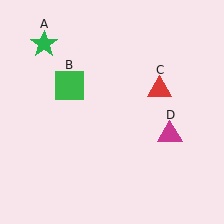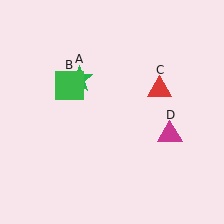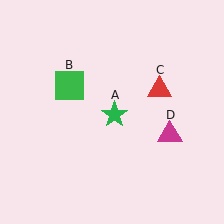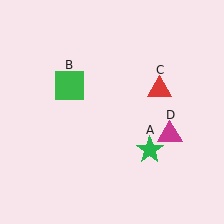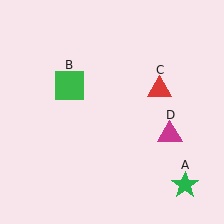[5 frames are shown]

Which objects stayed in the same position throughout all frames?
Green square (object B) and red triangle (object C) and magenta triangle (object D) remained stationary.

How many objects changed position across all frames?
1 object changed position: green star (object A).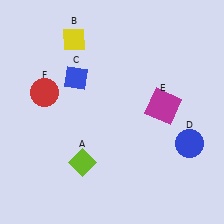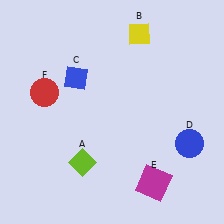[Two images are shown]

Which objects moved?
The objects that moved are: the yellow diamond (B), the magenta square (E).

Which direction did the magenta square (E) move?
The magenta square (E) moved down.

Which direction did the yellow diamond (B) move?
The yellow diamond (B) moved right.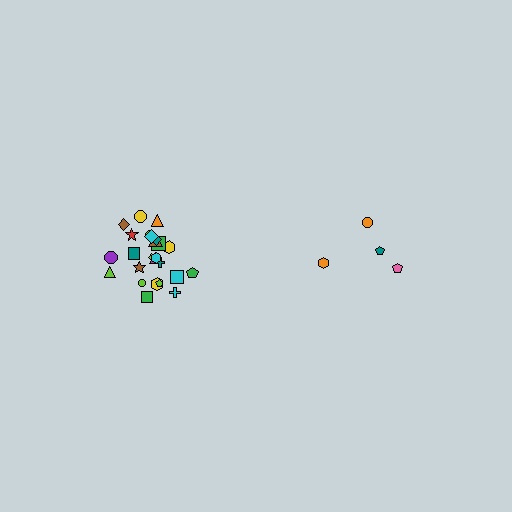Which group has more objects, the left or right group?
The left group.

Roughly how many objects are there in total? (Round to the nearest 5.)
Roughly 30 objects in total.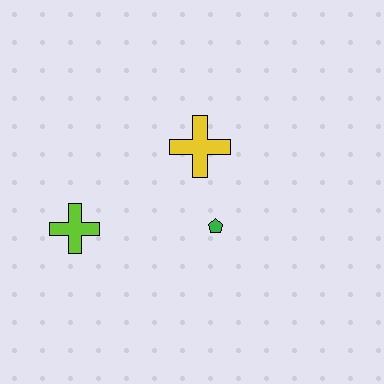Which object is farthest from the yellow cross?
The lime cross is farthest from the yellow cross.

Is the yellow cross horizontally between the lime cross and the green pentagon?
Yes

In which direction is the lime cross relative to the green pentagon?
The lime cross is to the left of the green pentagon.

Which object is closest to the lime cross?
The green pentagon is closest to the lime cross.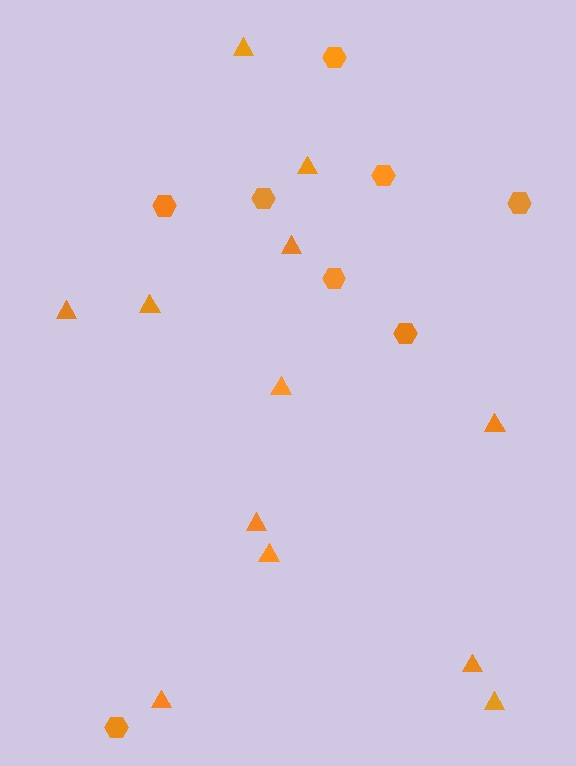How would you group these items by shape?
There are 2 groups: one group of triangles (12) and one group of hexagons (8).